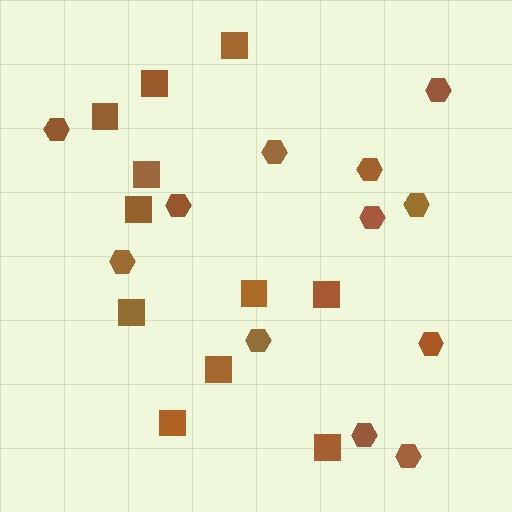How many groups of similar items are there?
There are 2 groups: one group of hexagons (12) and one group of squares (11).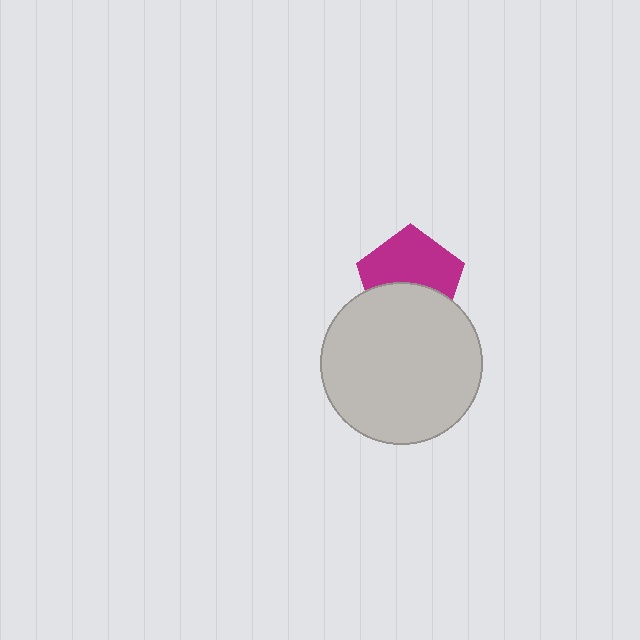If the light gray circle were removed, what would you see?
You would see the complete magenta pentagon.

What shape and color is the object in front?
The object in front is a light gray circle.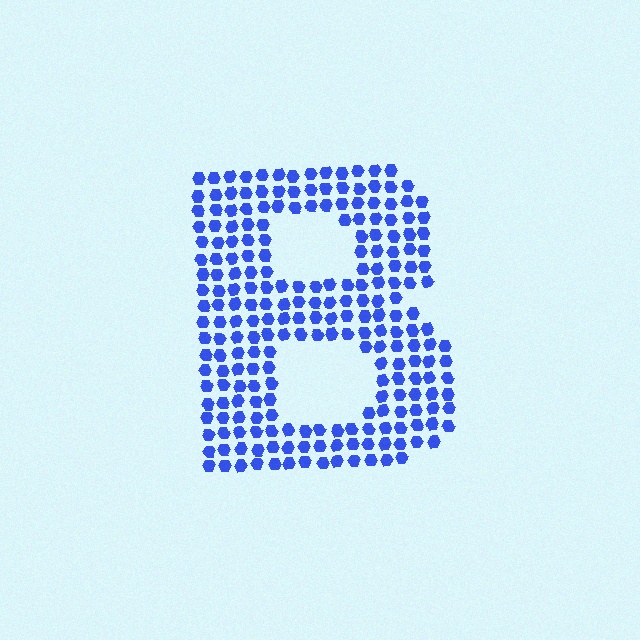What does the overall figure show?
The overall figure shows the letter B.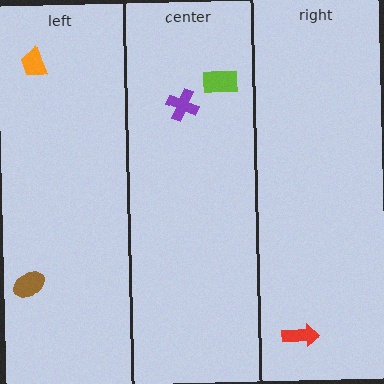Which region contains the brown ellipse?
The left region.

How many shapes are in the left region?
2.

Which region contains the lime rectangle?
The center region.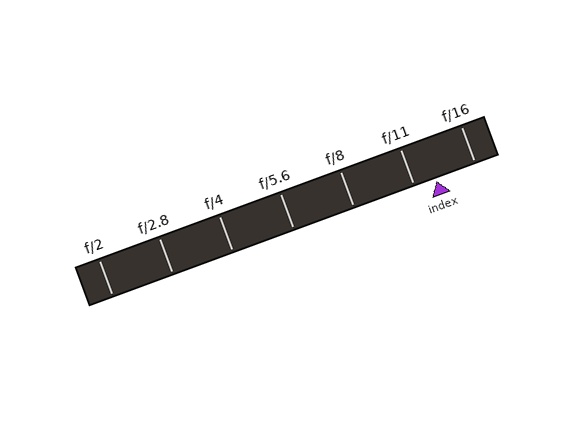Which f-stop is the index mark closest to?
The index mark is closest to f/11.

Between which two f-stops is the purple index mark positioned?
The index mark is between f/11 and f/16.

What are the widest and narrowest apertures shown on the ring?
The widest aperture shown is f/2 and the narrowest is f/16.